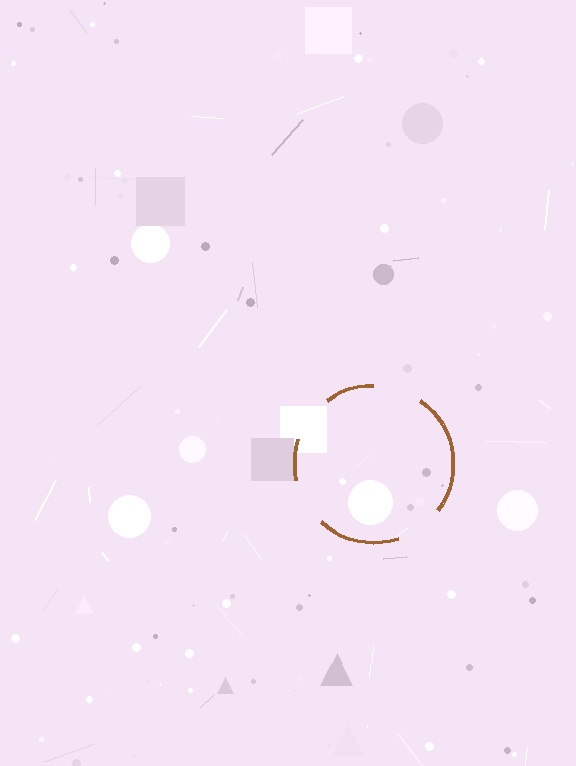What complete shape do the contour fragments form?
The contour fragments form a circle.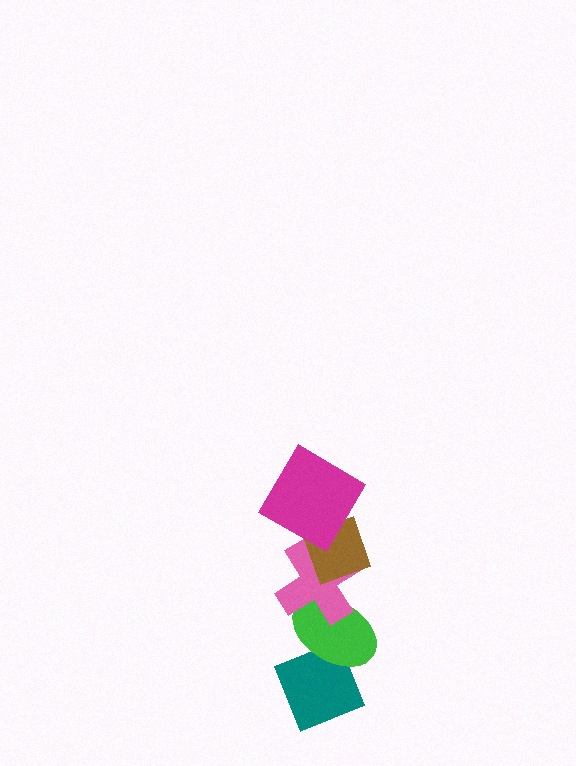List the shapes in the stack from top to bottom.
From top to bottom: the magenta diamond, the brown diamond, the pink cross, the green ellipse, the teal diamond.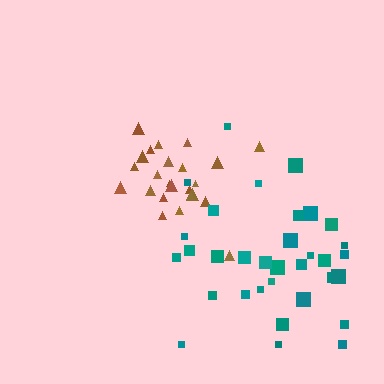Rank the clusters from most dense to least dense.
brown, teal.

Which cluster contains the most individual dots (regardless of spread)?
Teal (33).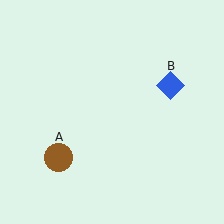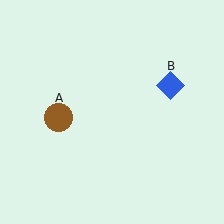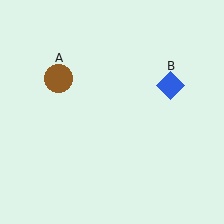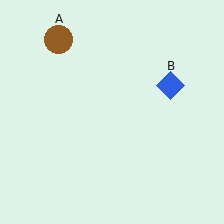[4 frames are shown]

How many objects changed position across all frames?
1 object changed position: brown circle (object A).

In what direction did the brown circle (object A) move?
The brown circle (object A) moved up.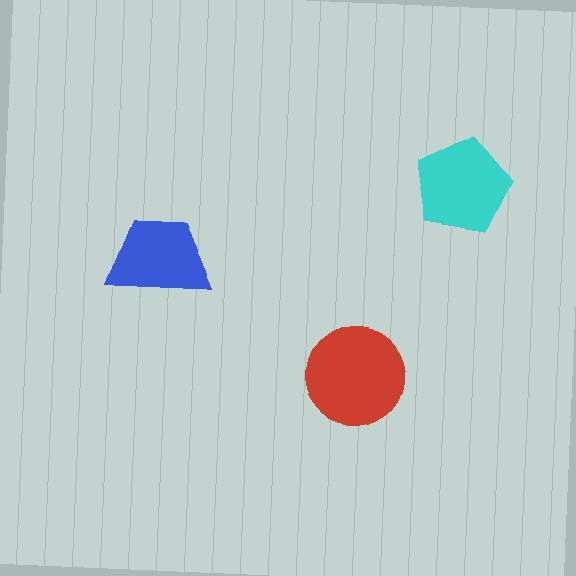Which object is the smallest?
The blue trapezoid.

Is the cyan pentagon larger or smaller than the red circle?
Smaller.